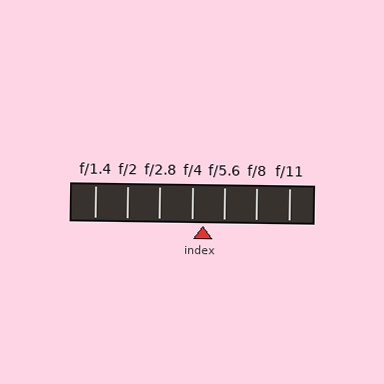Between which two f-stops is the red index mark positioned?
The index mark is between f/4 and f/5.6.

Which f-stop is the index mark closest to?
The index mark is closest to f/4.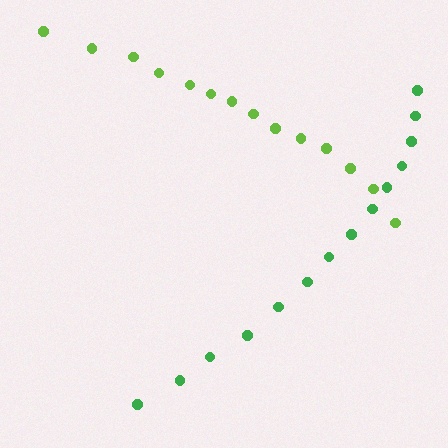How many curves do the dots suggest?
There are 2 distinct paths.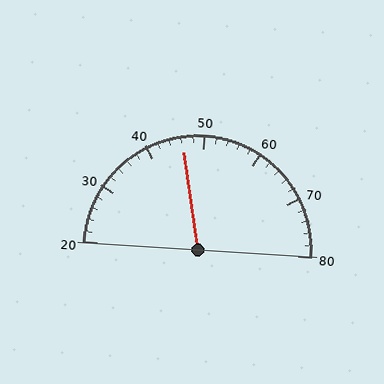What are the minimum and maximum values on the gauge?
The gauge ranges from 20 to 80.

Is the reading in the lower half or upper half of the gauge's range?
The reading is in the lower half of the range (20 to 80).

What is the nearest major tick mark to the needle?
The nearest major tick mark is 50.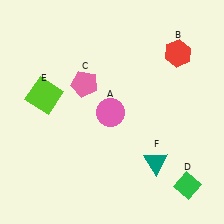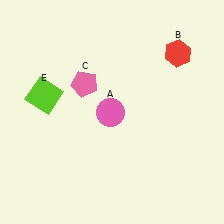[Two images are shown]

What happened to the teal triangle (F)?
The teal triangle (F) was removed in Image 2. It was in the bottom-right area of Image 1.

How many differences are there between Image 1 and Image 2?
There are 2 differences between the two images.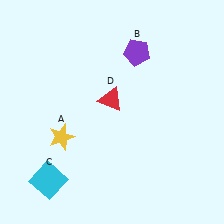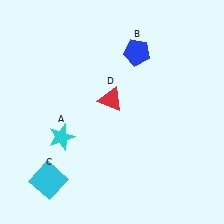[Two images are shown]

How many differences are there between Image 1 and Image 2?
There are 2 differences between the two images.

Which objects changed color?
A changed from yellow to cyan. B changed from purple to blue.